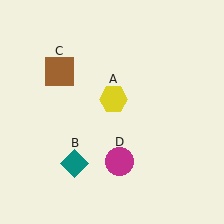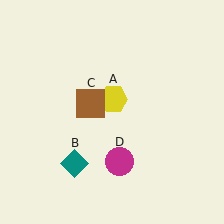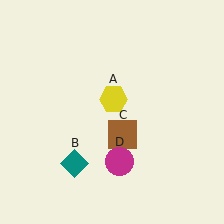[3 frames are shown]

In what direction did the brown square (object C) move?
The brown square (object C) moved down and to the right.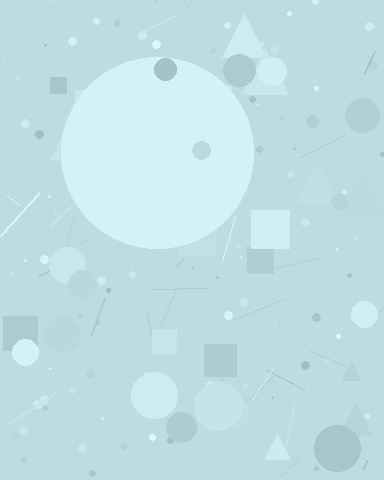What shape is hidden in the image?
A circle is hidden in the image.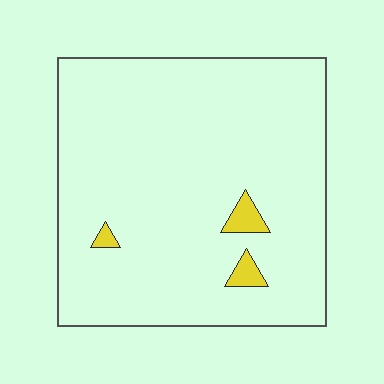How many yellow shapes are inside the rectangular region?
3.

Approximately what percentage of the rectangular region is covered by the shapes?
Approximately 5%.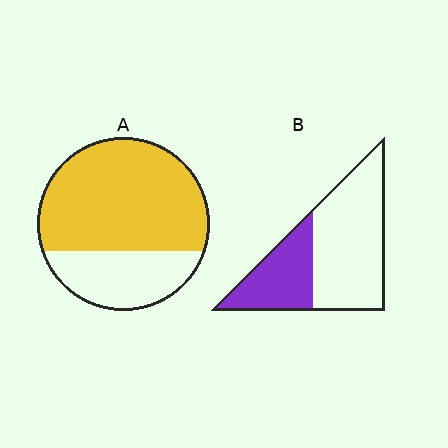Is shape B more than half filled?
No.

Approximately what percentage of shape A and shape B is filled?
A is approximately 70% and B is approximately 35%.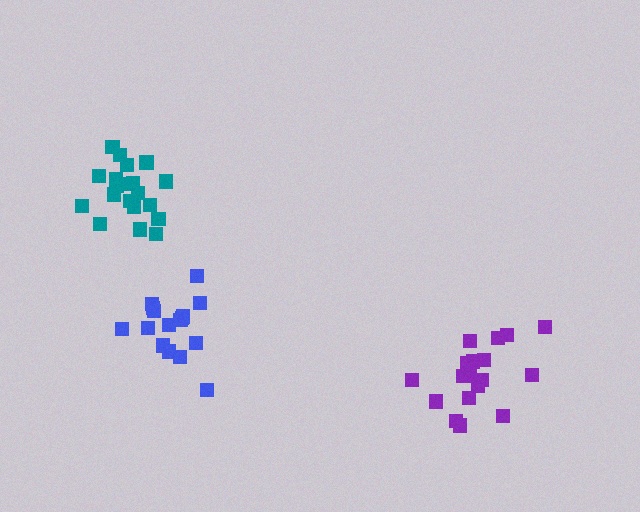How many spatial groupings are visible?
There are 3 spatial groupings.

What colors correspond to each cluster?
The clusters are colored: purple, blue, teal.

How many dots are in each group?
Group 1: 19 dots, Group 2: 16 dots, Group 3: 20 dots (55 total).